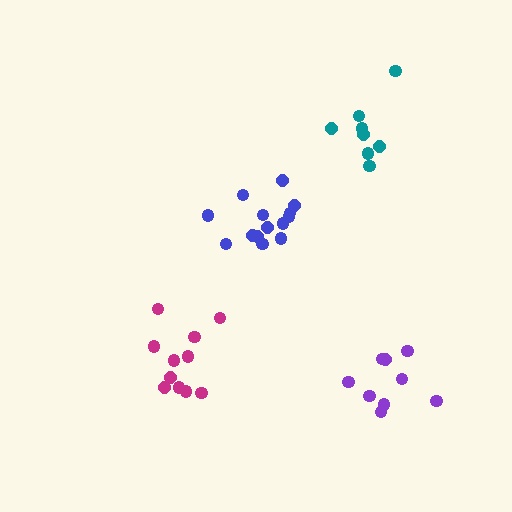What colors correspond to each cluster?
The clusters are colored: purple, blue, magenta, teal.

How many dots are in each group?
Group 1: 9 dots, Group 2: 14 dots, Group 3: 11 dots, Group 4: 8 dots (42 total).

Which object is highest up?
The teal cluster is topmost.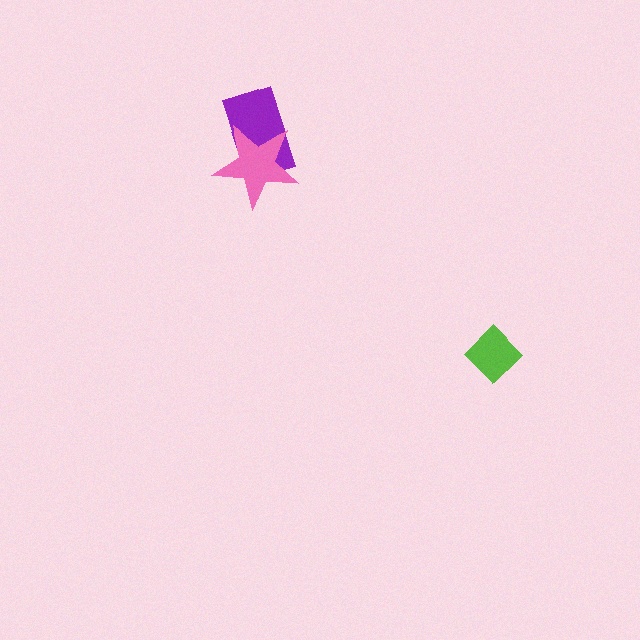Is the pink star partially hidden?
No, no other shape covers it.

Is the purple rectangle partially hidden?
Yes, it is partially covered by another shape.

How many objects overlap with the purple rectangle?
1 object overlaps with the purple rectangle.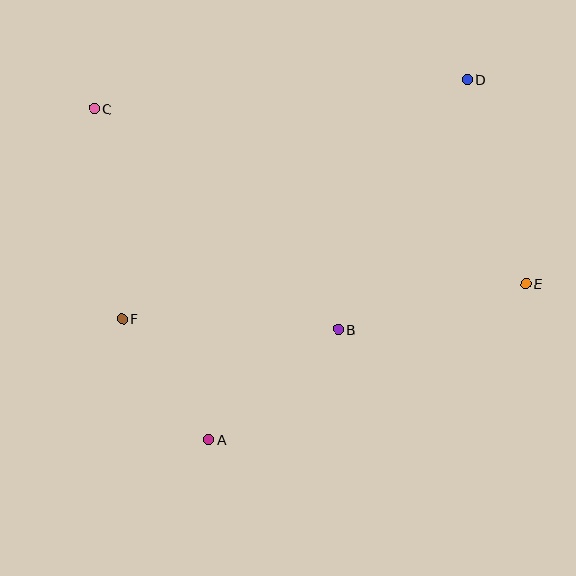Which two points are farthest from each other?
Points C and E are farthest from each other.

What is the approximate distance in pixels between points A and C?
The distance between A and C is approximately 350 pixels.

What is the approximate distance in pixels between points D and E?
The distance between D and E is approximately 212 pixels.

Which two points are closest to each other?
Points A and F are closest to each other.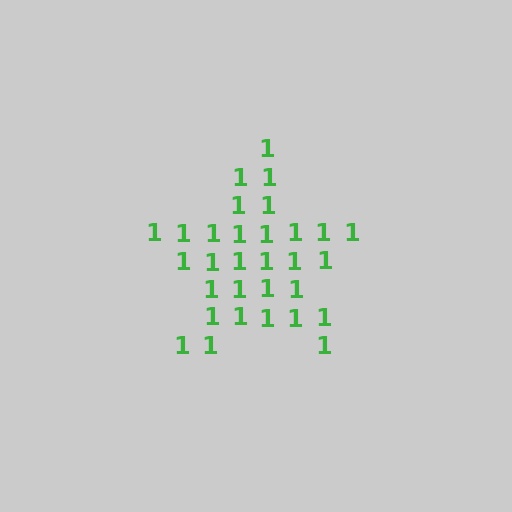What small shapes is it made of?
It is made of small digit 1's.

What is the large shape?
The large shape is a star.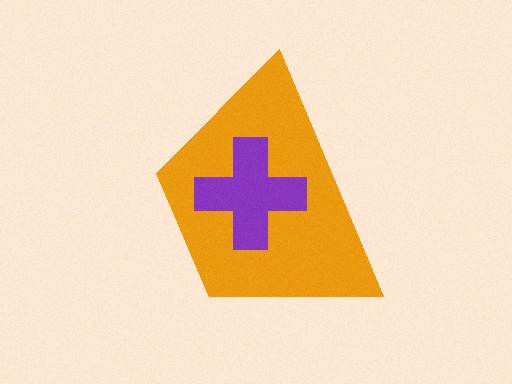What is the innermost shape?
The purple cross.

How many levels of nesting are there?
2.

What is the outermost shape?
The orange trapezoid.